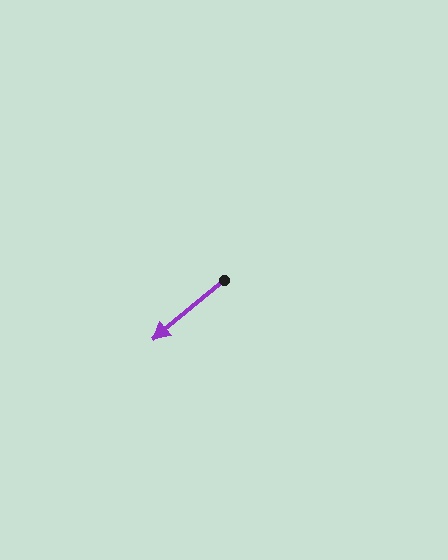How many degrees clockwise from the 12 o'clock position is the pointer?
Approximately 230 degrees.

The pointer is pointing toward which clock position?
Roughly 8 o'clock.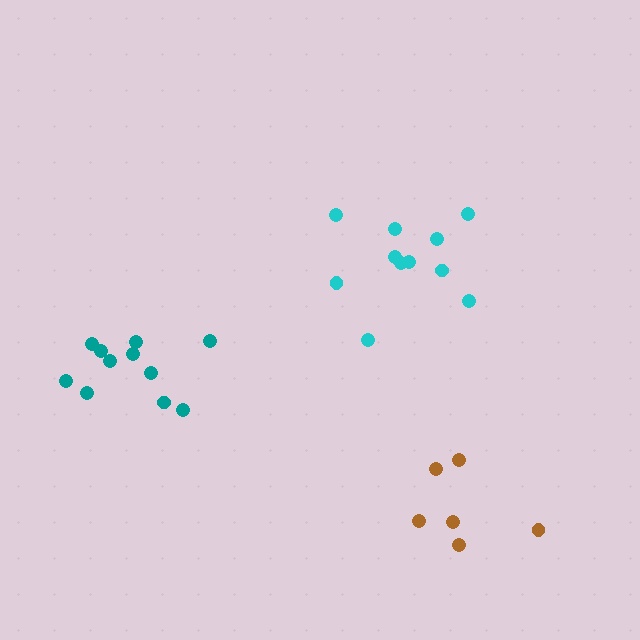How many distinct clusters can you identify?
There are 3 distinct clusters.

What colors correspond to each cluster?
The clusters are colored: cyan, brown, teal.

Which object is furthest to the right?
The brown cluster is rightmost.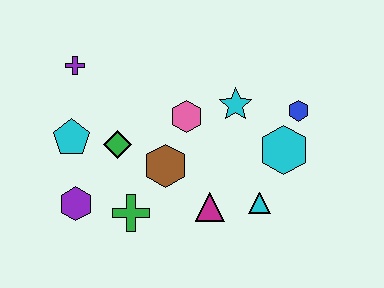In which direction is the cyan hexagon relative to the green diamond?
The cyan hexagon is to the right of the green diamond.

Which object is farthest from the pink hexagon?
The purple hexagon is farthest from the pink hexagon.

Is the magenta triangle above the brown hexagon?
No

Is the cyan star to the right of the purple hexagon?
Yes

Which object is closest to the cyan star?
The pink hexagon is closest to the cyan star.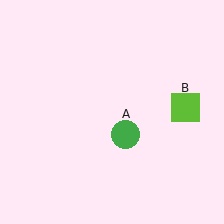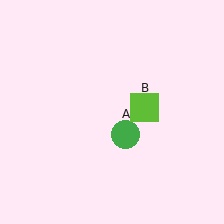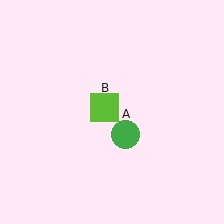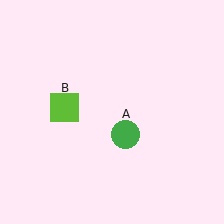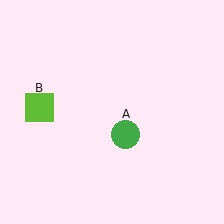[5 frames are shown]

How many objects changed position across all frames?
1 object changed position: lime square (object B).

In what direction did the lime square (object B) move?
The lime square (object B) moved left.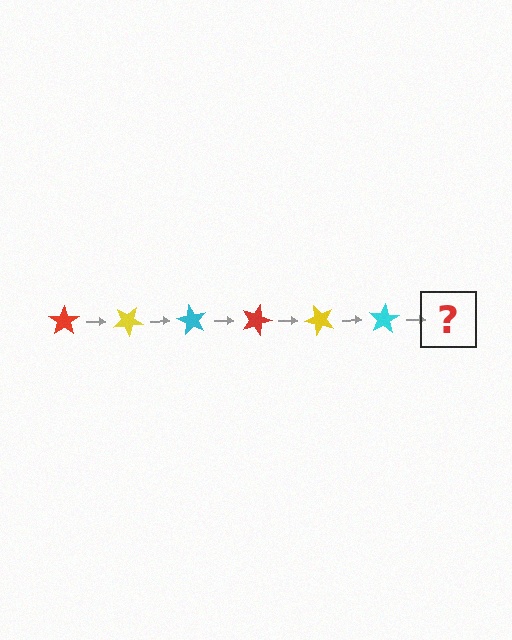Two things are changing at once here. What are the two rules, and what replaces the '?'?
The two rules are that it rotates 30 degrees each step and the color cycles through red, yellow, and cyan. The '?' should be a red star, rotated 180 degrees from the start.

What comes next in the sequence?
The next element should be a red star, rotated 180 degrees from the start.